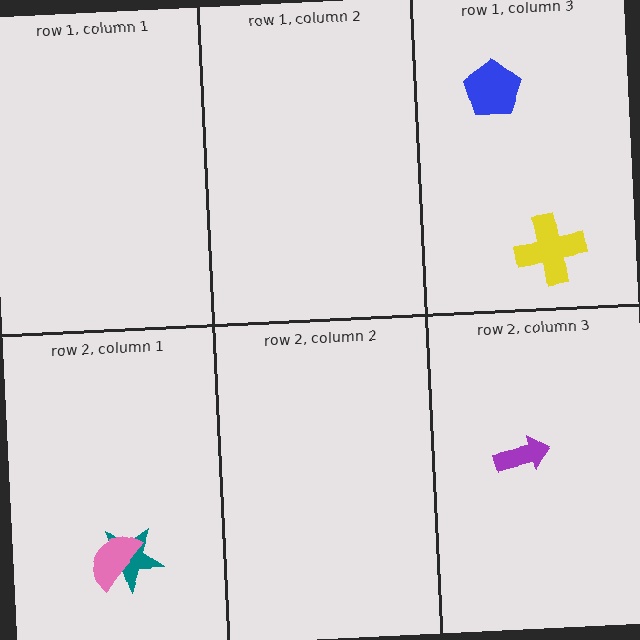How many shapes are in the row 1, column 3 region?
2.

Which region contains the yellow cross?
The row 1, column 3 region.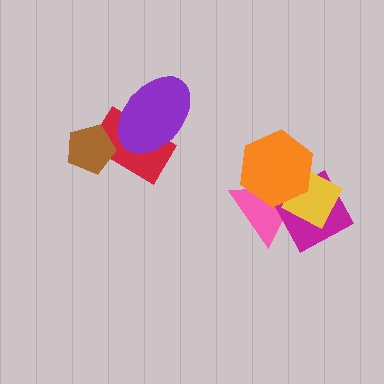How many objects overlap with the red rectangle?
2 objects overlap with the red rectangle.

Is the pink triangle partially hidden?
Yes, it is partially covered by another shape.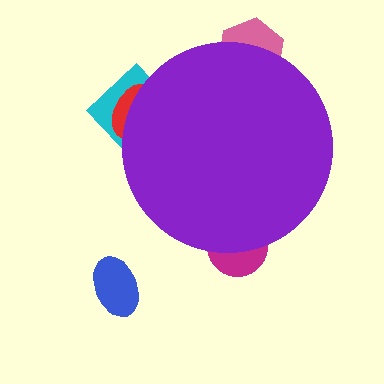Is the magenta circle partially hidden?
Yes, the magenta circle is partially hidden behind the purple circle.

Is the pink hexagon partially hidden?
Yes, the pink hexagon is partially hidden behind the purple circle.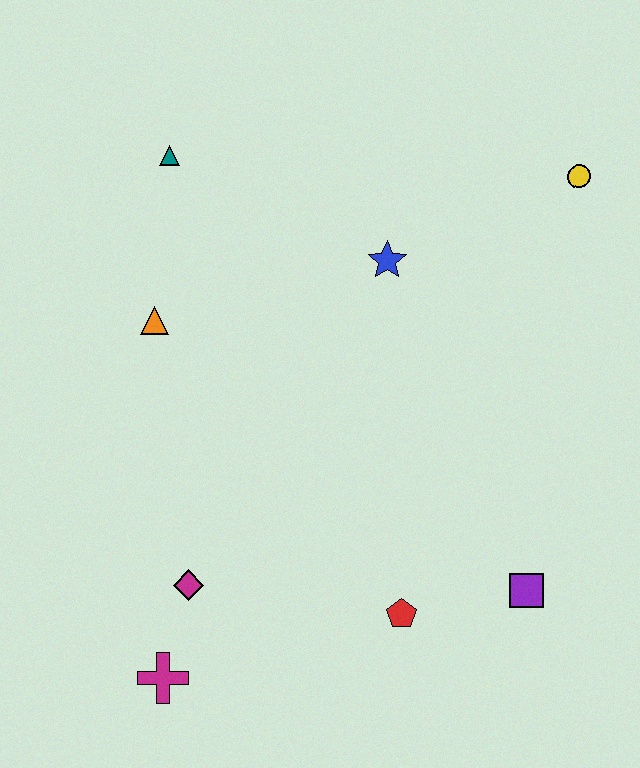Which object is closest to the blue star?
The yellow circle is closest to the blue star.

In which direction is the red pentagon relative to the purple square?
The red pentagon is to the left of the purple square.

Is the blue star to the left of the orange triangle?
No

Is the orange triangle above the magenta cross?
Yes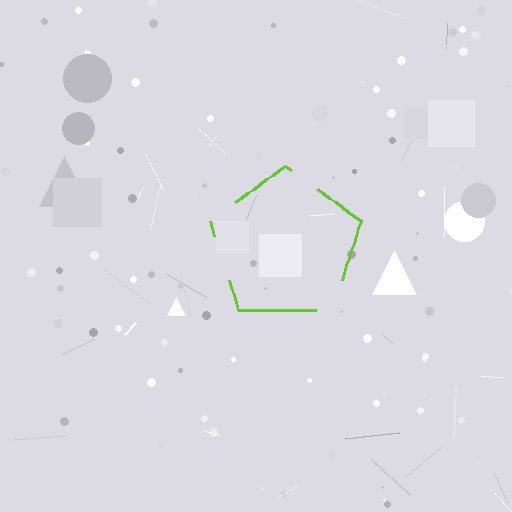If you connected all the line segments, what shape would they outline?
They would outline a pentagon.